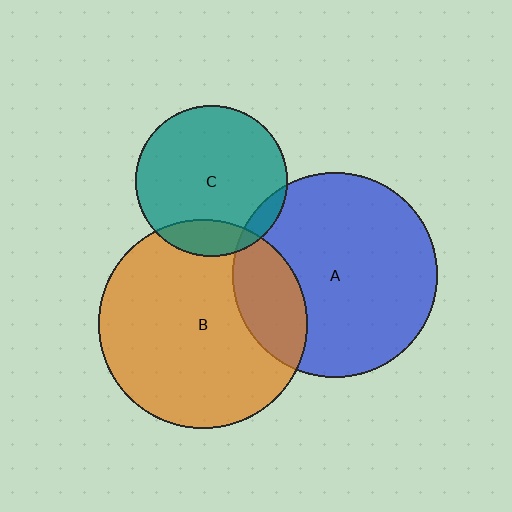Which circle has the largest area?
Circle B (orange).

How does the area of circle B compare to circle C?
Approximately 1.9 times.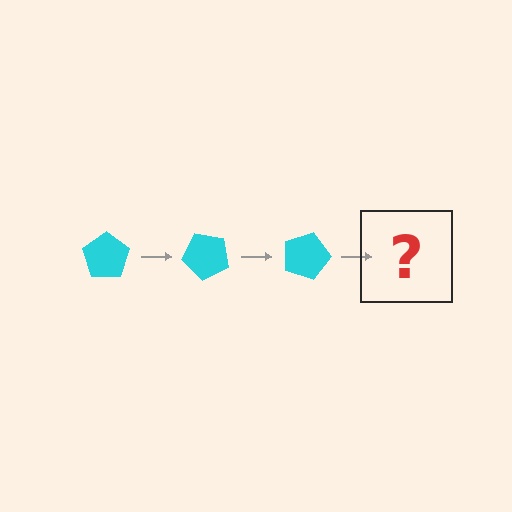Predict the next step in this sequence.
The next step is a cyan pentagon rotated 135 degrees.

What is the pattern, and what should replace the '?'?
The pattern is that the pentagon rotates 45 degrees each step. The '?' should be a cyan pentagon rotated 135 degrees.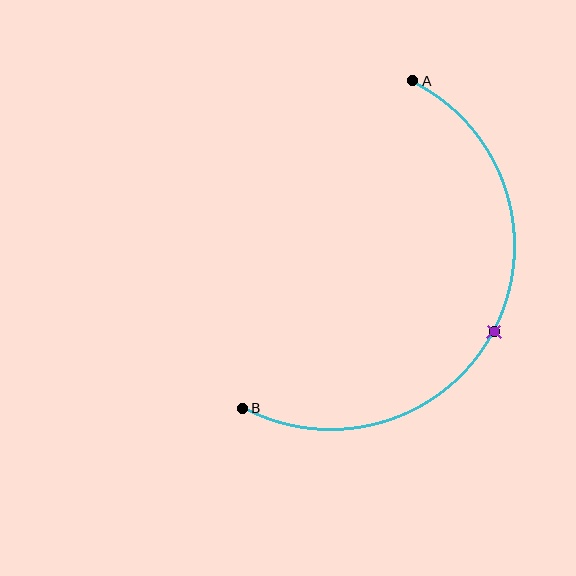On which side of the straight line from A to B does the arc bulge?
The arc bulges to the right of the straight line connecting A and B.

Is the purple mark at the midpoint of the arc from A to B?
Yes. The purple mark lies on the arc at equal arc-length from both A and B — it is the arc midpoint.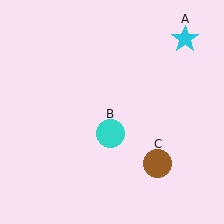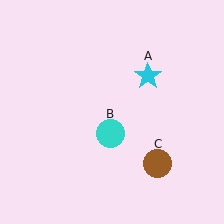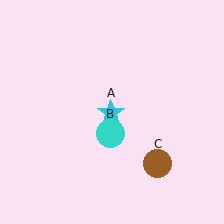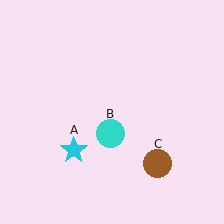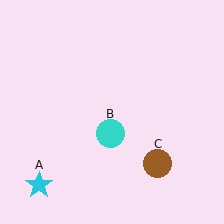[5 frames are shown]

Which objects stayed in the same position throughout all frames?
Cyan circle (object B) and brown circle (object C) remained stationary.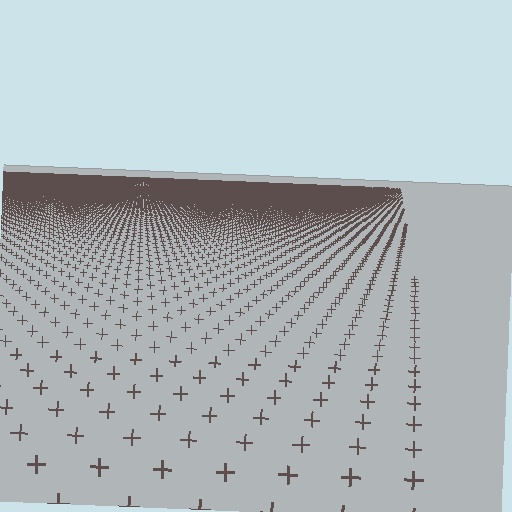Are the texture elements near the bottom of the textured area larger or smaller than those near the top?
Larger. Near the bottom, elements are closer to the viewer and appear at a bigger on-screen size.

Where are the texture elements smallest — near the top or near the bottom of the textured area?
Near the top.